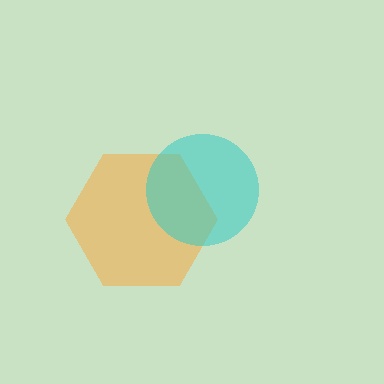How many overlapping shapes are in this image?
There are 2 overlapping shapes in the image.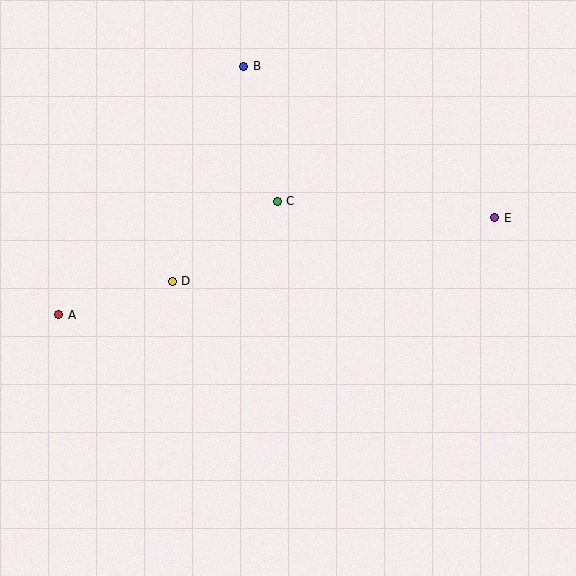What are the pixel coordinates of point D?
Point D is at (172, 281).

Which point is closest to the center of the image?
Point C at (277, 201) is closest to the center.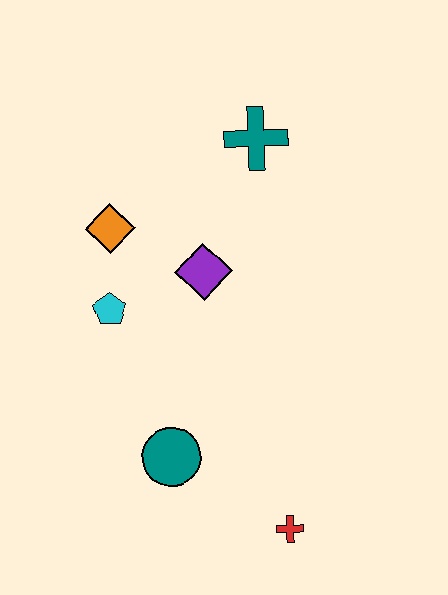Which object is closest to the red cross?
The teal circle is closest to the red cross.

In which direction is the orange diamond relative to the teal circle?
The orange diamond is above the teal circle.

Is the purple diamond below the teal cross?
Yes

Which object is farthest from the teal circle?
The teal cross is farthest from the teal circle.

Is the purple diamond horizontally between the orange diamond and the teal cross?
Yes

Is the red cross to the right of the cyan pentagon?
Yes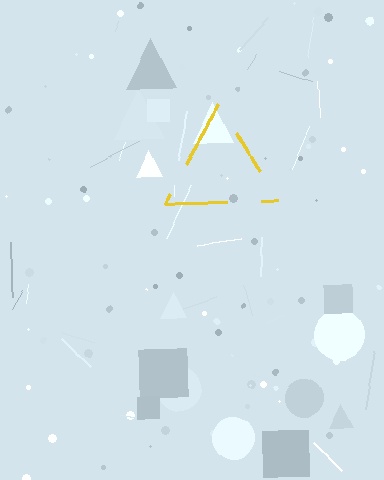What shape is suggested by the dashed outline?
The dashed outline suggests a triangle.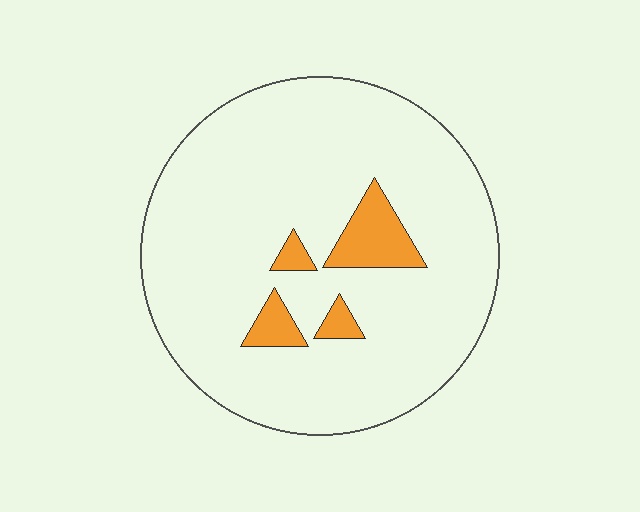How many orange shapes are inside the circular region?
4.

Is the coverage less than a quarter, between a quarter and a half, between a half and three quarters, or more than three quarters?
Less than a quarter.